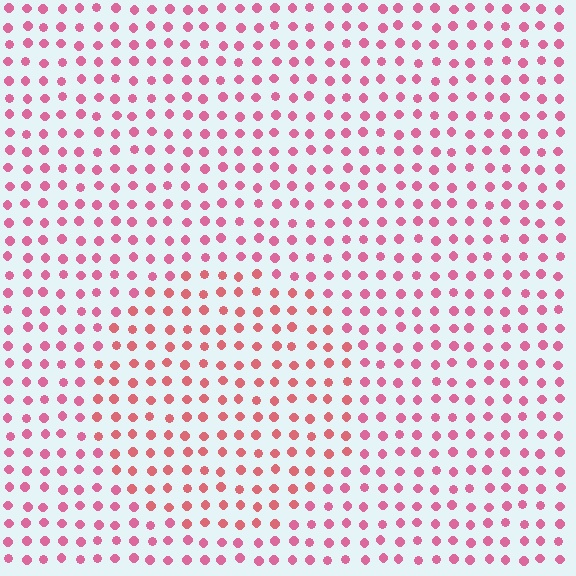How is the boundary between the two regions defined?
The boundary is defined purely by a slight shift in hue (about 21 degrees). Spacing, size, and orientation are identical on both sides.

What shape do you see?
I see a circle.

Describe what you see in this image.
The image is filled with small pink elements in a uniform arrangement. A circle-shaped region is visible where the elements are tinted to a slightly different hue, forming a subtle color boundary.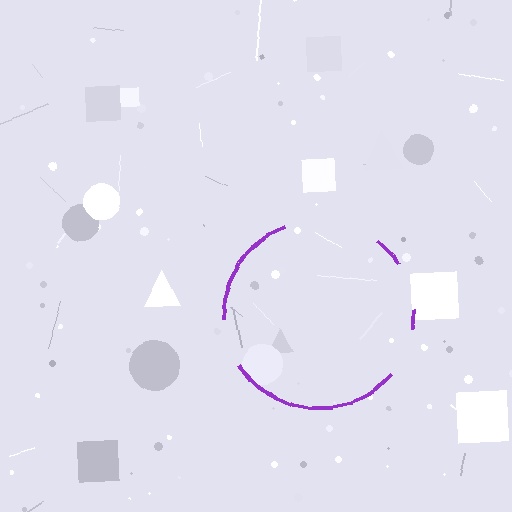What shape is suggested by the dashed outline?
The dashed outline suggests a circle.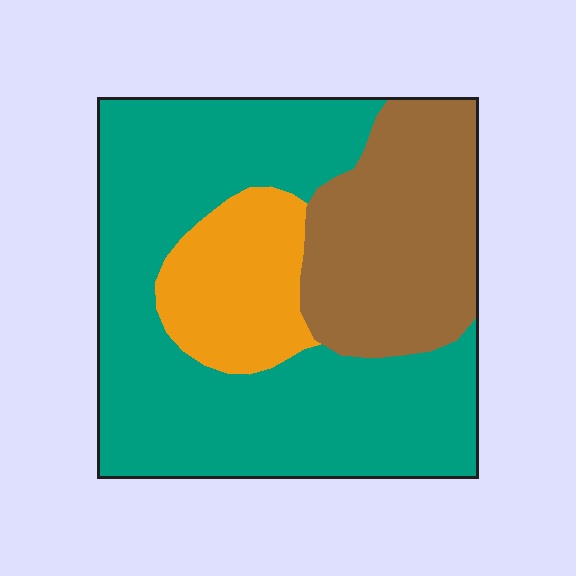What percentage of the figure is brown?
Brown covers roughly 25% of the figure.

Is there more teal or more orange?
Teal.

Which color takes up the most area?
Teal, at roughly 60%.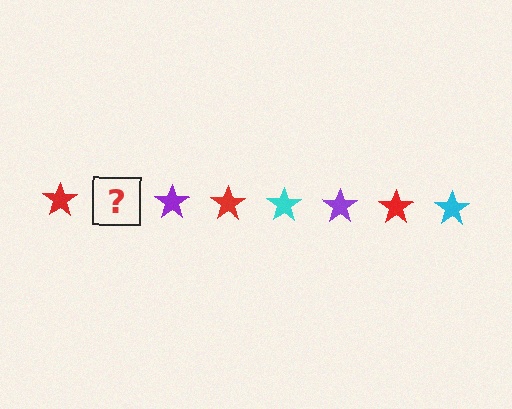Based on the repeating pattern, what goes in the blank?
The blank should be a cyan star.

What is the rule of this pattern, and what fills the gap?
The rule is that the pattern cycles through red, cyan, purple stars. The gap should be filled with a cyan star.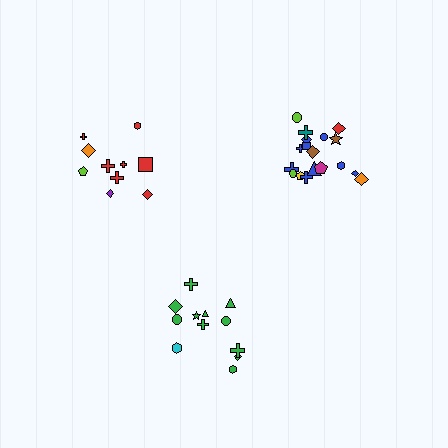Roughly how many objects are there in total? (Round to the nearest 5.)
Roughly 40 objects in total.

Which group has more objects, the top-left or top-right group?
The top-right group.